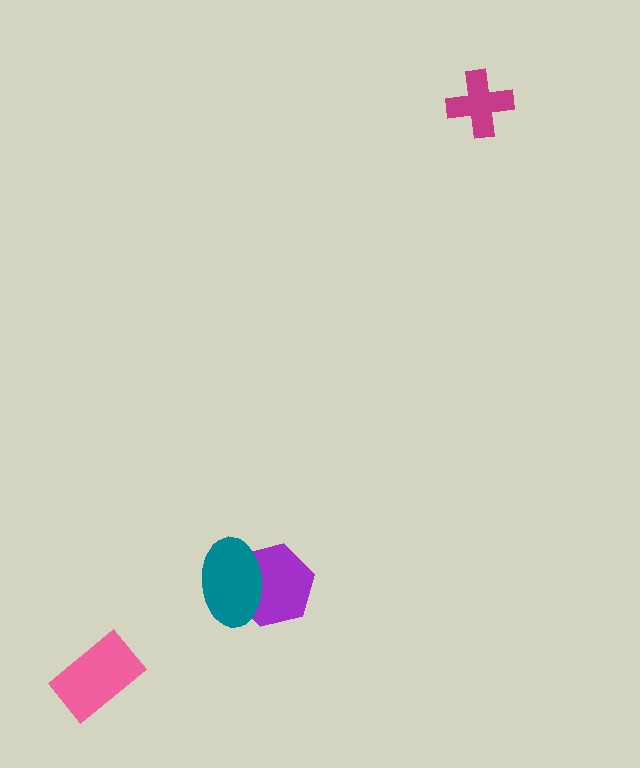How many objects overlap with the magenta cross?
0 objects overlap with the magenta cross.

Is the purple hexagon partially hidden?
Yes, it is partially covered by another shape.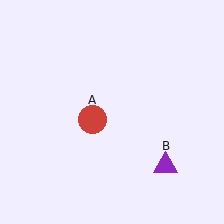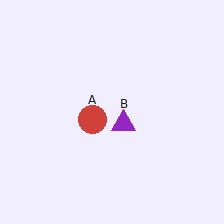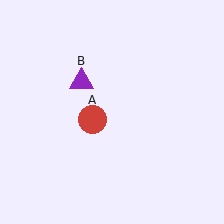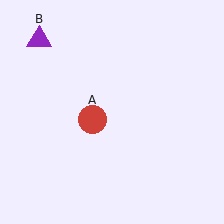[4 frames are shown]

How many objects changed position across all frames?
1 object changed position: purple triangle (object B).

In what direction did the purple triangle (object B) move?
The purple triangle (object B) moved up and to the left.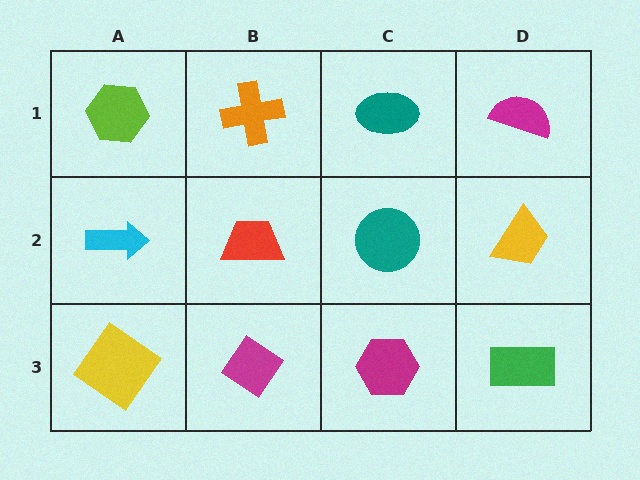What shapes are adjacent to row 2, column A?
A lime hexagon (row 1, column A), a yellow diamond (row 3, column A), a red trapezoid (row 2, column B).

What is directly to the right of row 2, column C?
A yellow trapezoid.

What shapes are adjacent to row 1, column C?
A teal circle (row 2, column C), an orange cross (row 1, column B), a magenta semicircle (row 1, column D).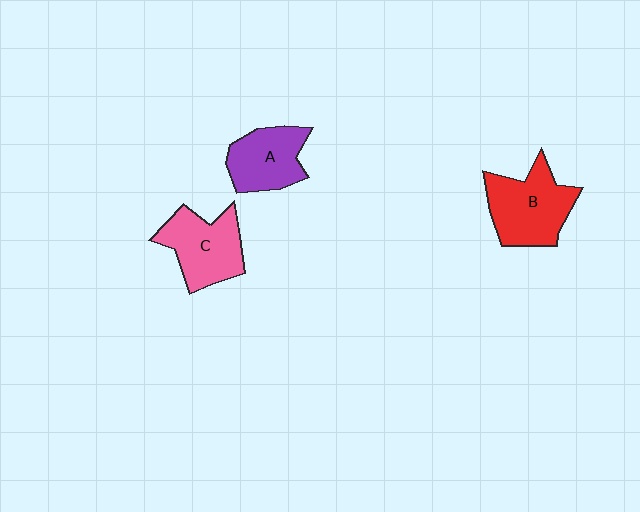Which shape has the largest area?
Shape B (red).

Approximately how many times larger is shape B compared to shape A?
Approximately 1.3 times.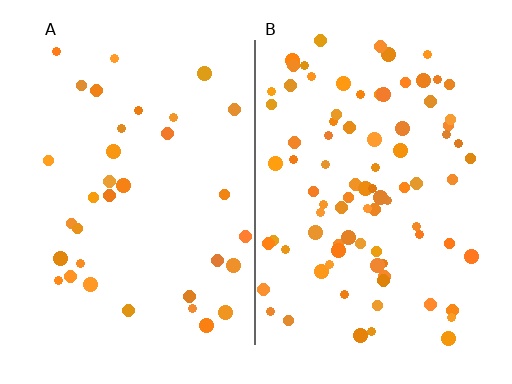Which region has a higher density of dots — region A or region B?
B (the right).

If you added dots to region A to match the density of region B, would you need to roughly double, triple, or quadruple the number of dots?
Approximately triple.